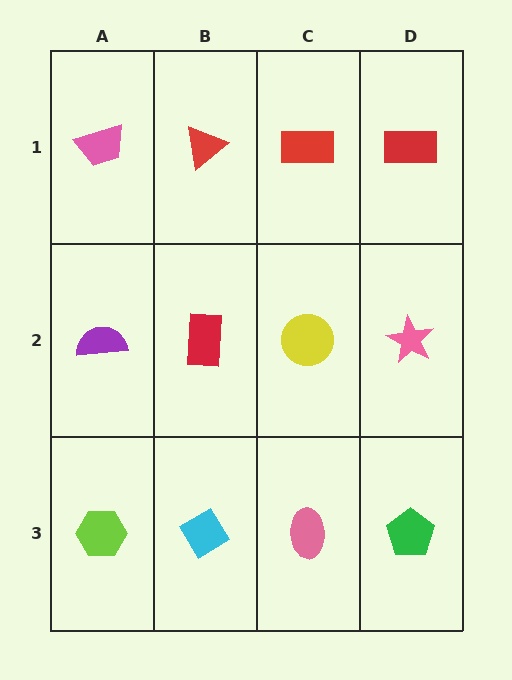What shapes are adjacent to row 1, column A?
A purple semicircle (row 2, column A), a red triangle (row 1, column B).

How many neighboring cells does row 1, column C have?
3.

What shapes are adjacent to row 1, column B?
A red rectangle (row 2, column B), a pink trapezoid (row 1, column A), a red rectangle (row 1, column C).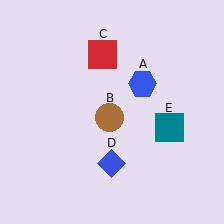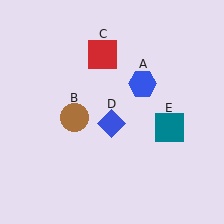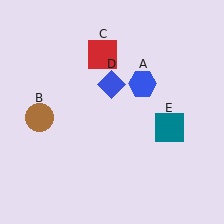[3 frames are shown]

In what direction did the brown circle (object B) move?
The brown circle (object B) moved left.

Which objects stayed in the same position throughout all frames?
Blue hexagon (object A) and red square (object C) and teal square (object E) remained stationary.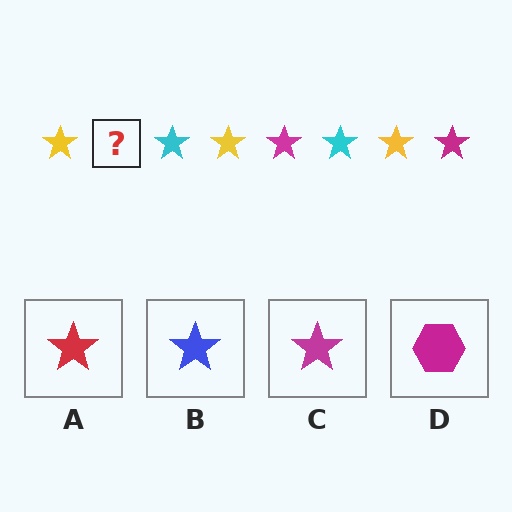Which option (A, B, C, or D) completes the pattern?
C.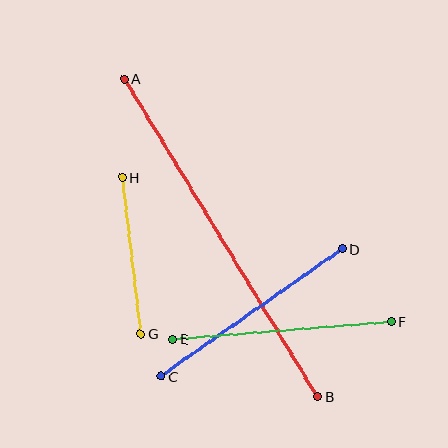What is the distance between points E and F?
The distance is approximately 219 pixels.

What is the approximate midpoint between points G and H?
The midpoint is at approximately (132, 256) pixels.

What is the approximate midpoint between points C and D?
The midpoint is at approximately (252, 313) pixels.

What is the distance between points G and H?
The distance is approximately 157 pixels.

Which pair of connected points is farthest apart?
Points A and B are farthest apart.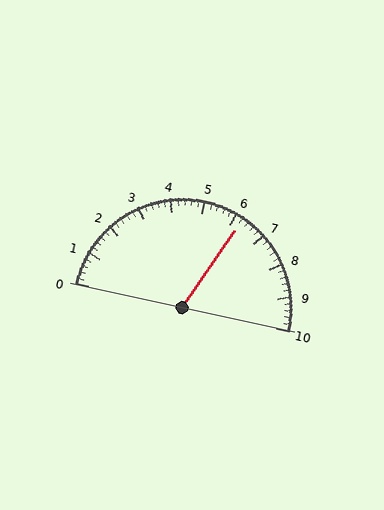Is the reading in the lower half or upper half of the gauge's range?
The reading is in the upper half of the range (0 to 10).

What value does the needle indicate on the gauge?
The needle indicates approximately 6.2.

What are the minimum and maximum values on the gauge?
The gauge ranges from 0 to 10.